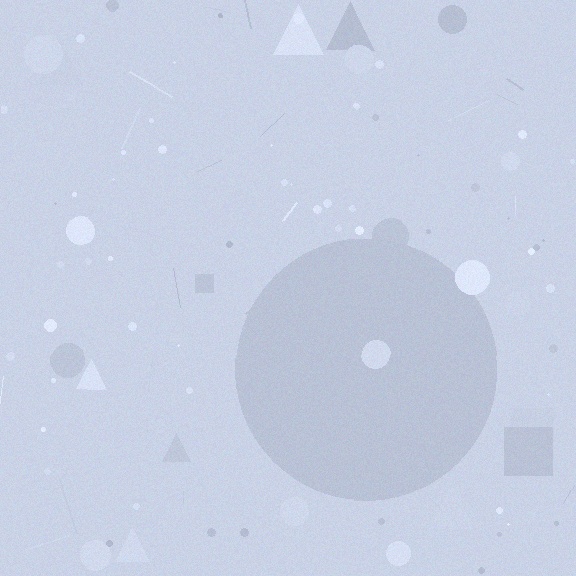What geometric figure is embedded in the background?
A circle is embedded in the background.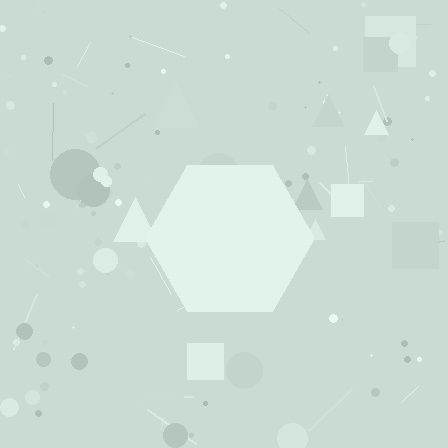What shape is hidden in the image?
A hexagon is hidden in the image.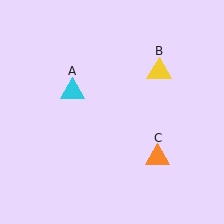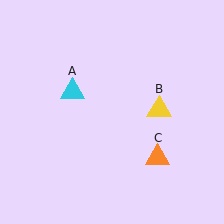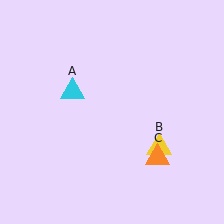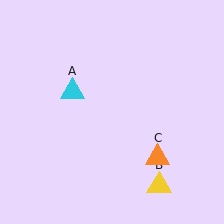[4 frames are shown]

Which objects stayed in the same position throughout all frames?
Cyan triangle (object A) and orange triangle (object C) remained stationary.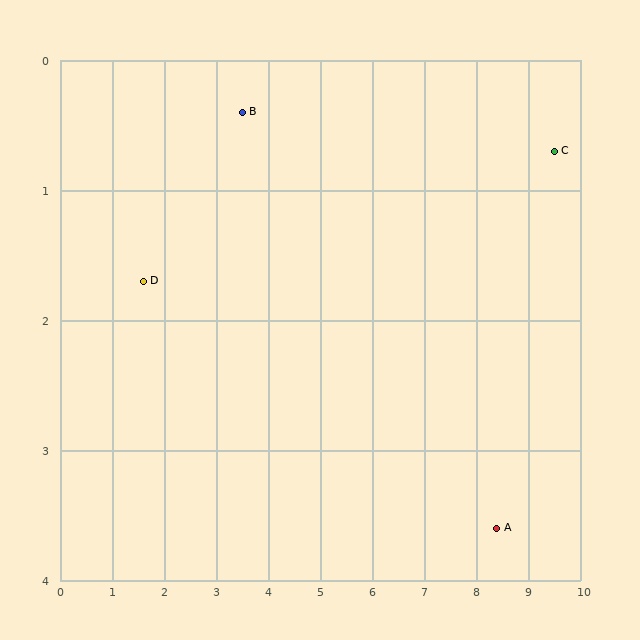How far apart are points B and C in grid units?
Points B and C are about 6.0 grid units apart.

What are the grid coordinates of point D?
Point D is at approximately (1.6, 1.7).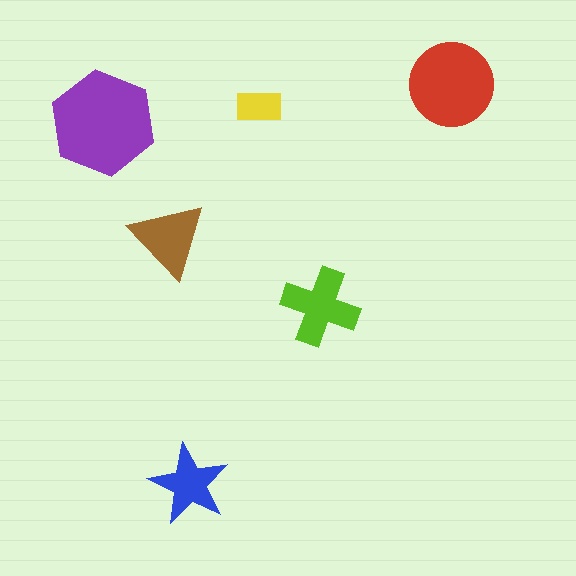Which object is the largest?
The purple hexagon.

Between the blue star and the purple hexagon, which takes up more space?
The purple hexagon.